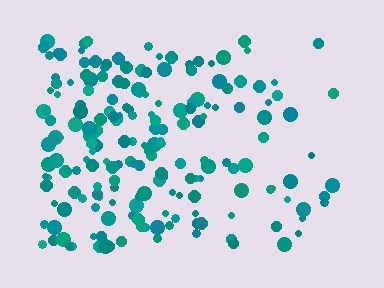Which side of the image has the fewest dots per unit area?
The right.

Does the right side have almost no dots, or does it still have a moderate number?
Still a moderate number, just noticeably fewer than the left.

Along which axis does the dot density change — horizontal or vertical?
Horizontal.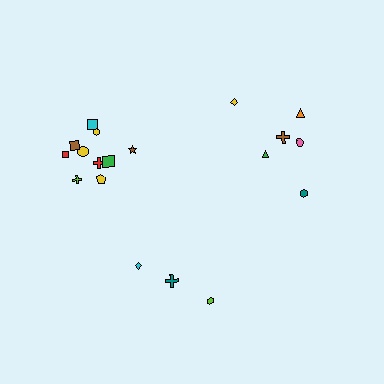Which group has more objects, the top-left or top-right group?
The top-left group.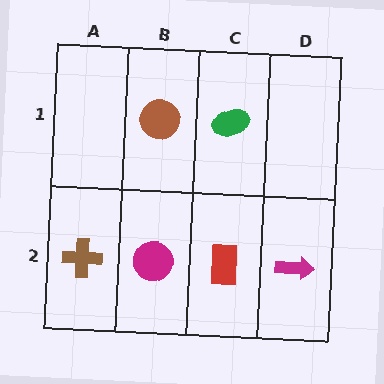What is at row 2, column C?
A red rectangle.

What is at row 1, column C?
A green ellipse.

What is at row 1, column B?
A brown circle.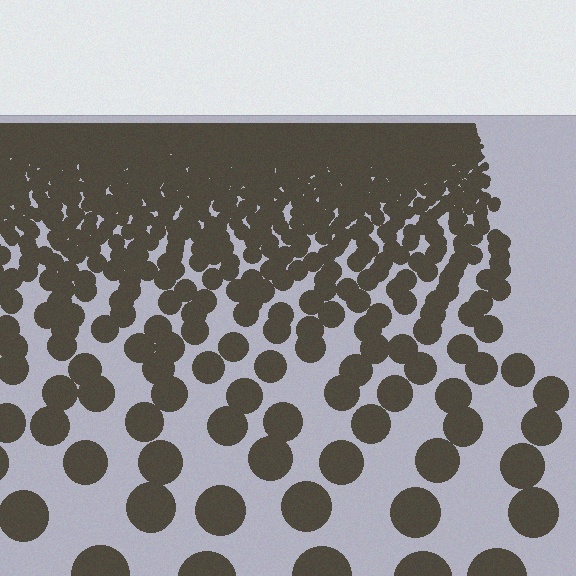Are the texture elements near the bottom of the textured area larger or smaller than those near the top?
Larger. Near the bottom, elements are closer to the viewer and appear at a bigger on-screen size.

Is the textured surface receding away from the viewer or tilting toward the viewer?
The surface is receding away from the viewer. Texture elements get smaller and denser toward the top.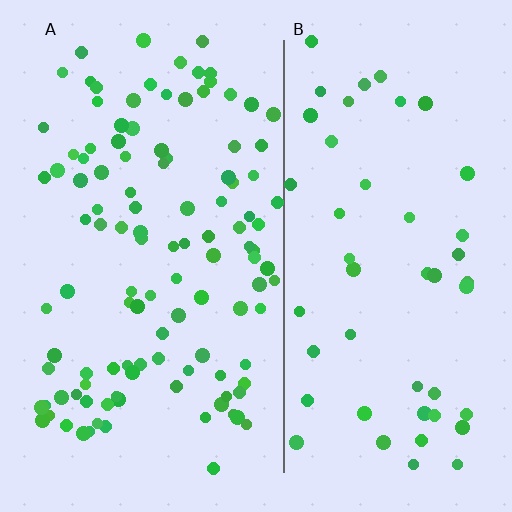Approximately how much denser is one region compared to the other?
Approximately 2.3× — region A over region B.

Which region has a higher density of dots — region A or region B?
A (the left).